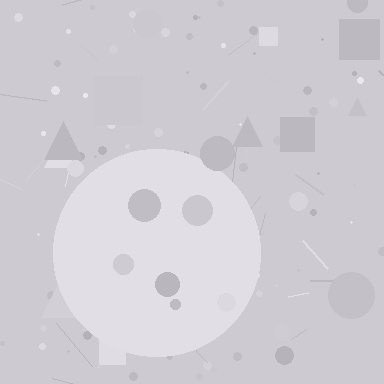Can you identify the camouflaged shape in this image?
The camouflaged shape is a circle.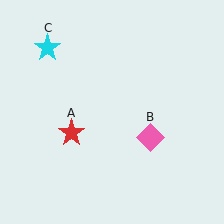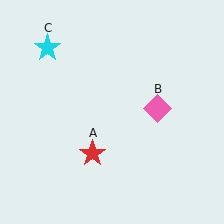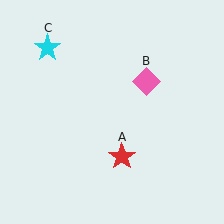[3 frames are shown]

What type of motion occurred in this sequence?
The red star (object A), pink diamond (object B) rotated counterclockwise around the center of the scene.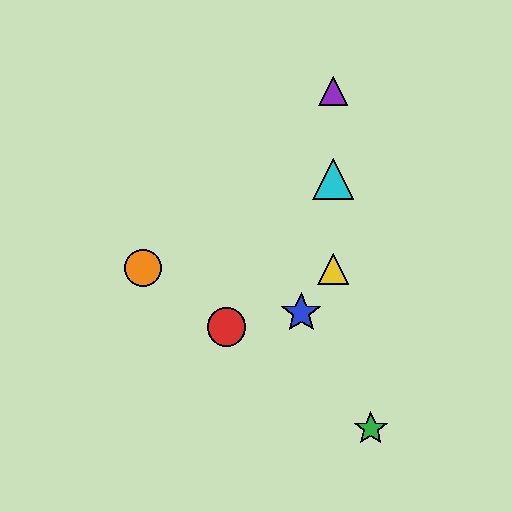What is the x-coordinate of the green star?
The green star is at x≈371.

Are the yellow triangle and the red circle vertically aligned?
No, the yellow triangle is at x≈333 and the red circle is at x≈227.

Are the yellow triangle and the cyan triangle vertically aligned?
Yes, both are at x≈333.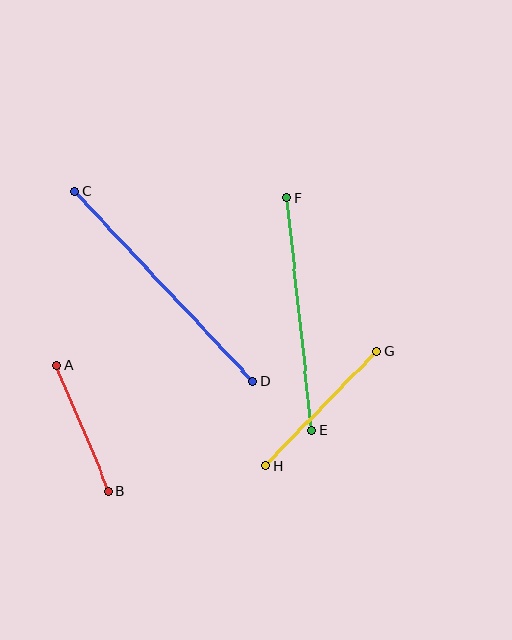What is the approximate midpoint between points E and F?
The midpoint is at approximately (299, 314) pixels.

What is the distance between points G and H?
The distance is approximately 159 pixels.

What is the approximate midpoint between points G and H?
The midpoint is at approximately (321, 409) pixels.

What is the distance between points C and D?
The distance is approximately 261 pixels.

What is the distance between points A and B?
The distance is approximately 136 pixels.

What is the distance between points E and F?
The distance is approximately 233 pixels.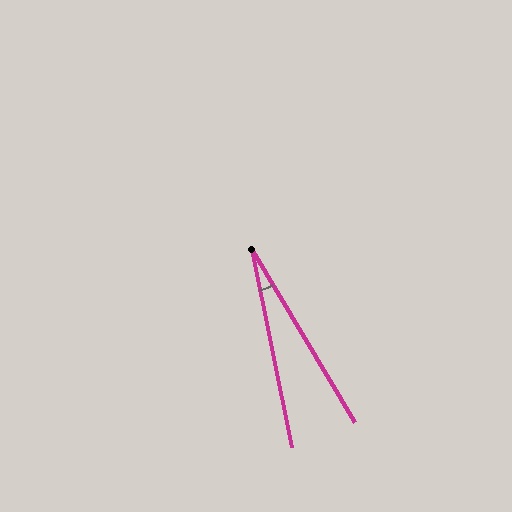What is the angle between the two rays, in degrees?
Approximately 19 degrees.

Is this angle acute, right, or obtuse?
It is acute.